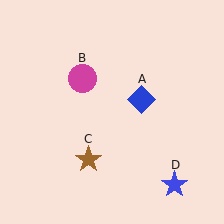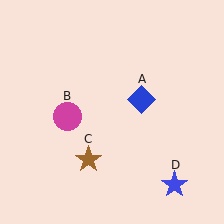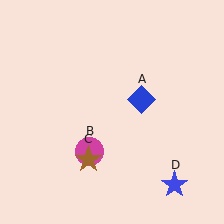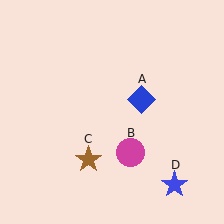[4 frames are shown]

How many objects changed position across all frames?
1 object changed position: magenta circle (object B).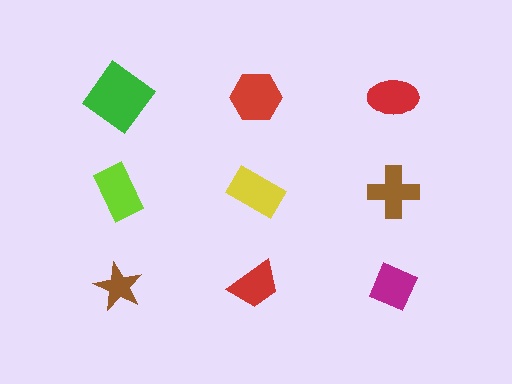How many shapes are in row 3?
3 shapes.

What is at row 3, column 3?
A magenta diamond.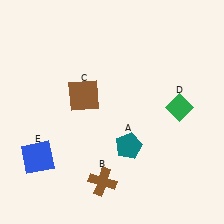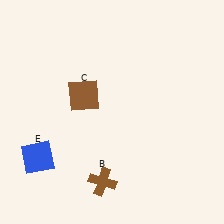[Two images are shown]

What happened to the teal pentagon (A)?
The teal pentagon (A) was removed in Image 2. It was in the bottom-right area of Image 1.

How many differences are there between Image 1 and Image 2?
There are 2 differences between the two images.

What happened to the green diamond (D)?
The green diamond (D) was removed in Image 2. It was in the top-right area of Image 1.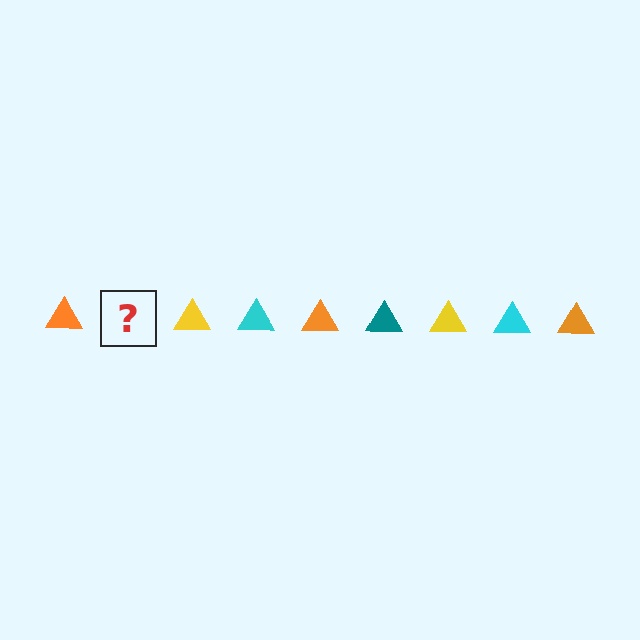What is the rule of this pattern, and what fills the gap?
The rule is that the pattern cycles through orange, teal, yellow, cyan triangles. The gap should be filled with a teal triangle.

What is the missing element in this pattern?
The missing element is a teal triangle.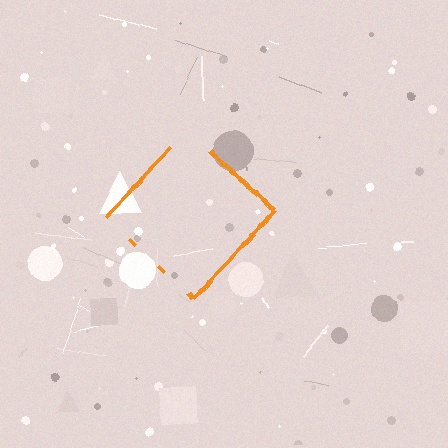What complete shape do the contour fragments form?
The contour fragments form a diamond.